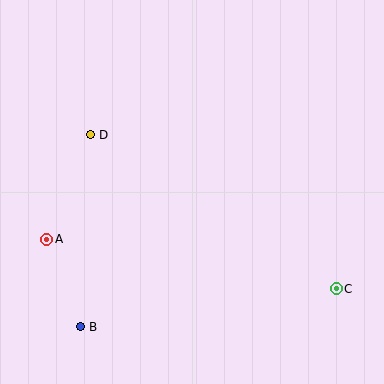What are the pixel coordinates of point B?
Point B is at (81, 327).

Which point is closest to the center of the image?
Point D at (91, 135) is closest to the center.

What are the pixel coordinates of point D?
Point D is at (91, 135).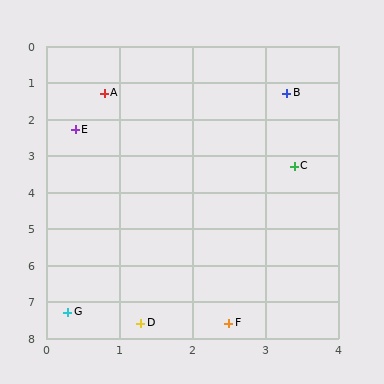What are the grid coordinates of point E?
Point E is at approximately (0.4, 2.3).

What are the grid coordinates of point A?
Point A is at approximately (0.8, 1.3).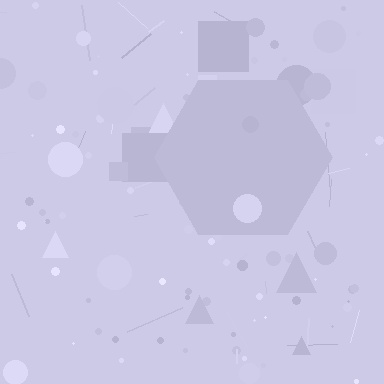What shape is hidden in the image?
A hexagon is hidden in the image.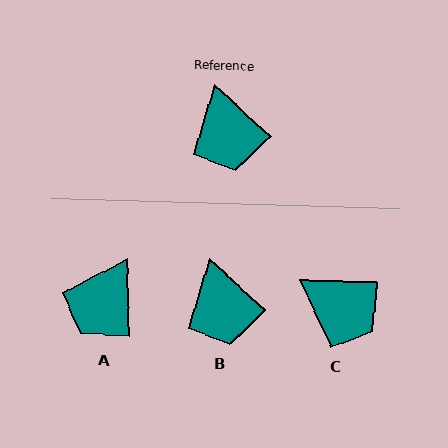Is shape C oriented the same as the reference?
No, it is off by about 41 degrees.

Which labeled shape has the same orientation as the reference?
B.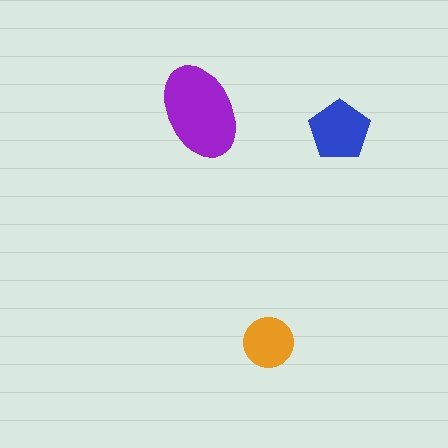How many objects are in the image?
There are 3 objects in the image.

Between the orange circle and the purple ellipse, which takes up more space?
The purple ellipse.